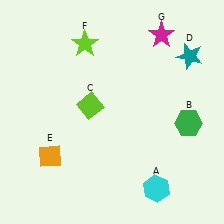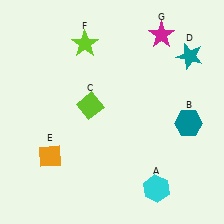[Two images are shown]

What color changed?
The hexagon (B) changed from green in Image 1 to teal in Image 2.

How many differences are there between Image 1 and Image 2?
There is 1 difference between the two images.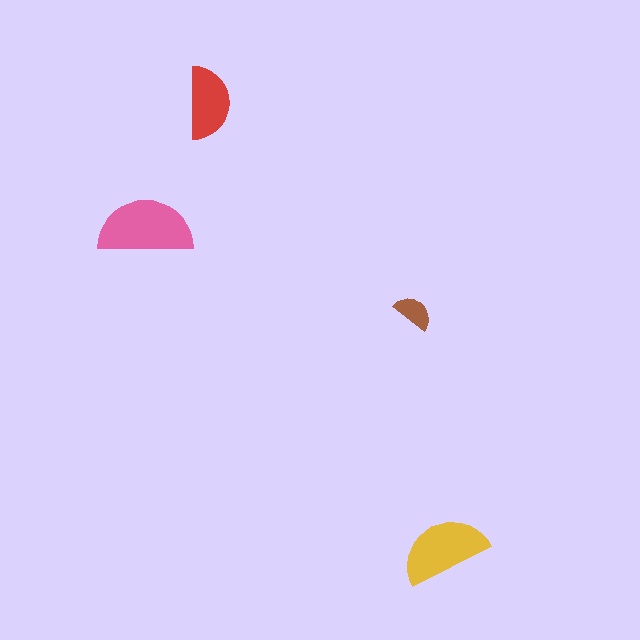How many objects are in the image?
There are 4 objects in the image.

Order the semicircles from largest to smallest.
the pink one, the yellow one, the red one, the brown one.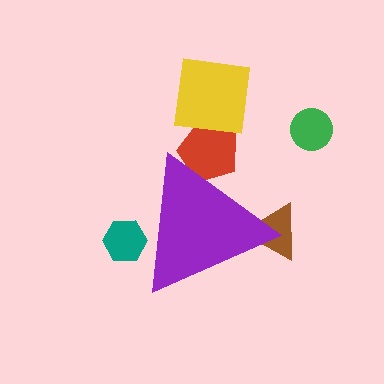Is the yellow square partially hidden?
No, the yellow square is fully visible.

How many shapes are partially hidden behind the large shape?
3 shapes are partially hidden.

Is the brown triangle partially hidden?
Yes, the brown triangle is partially hidden behind the purple triangle.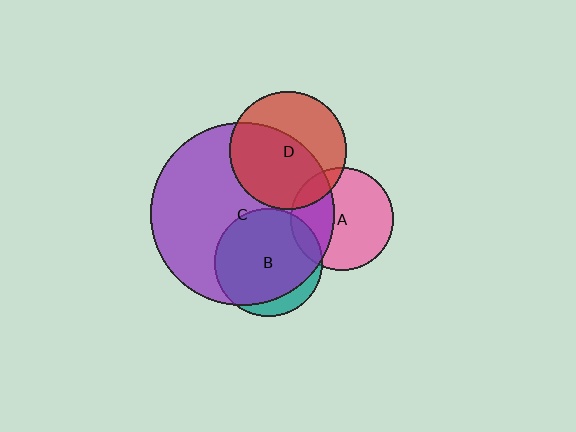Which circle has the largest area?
Circle C (purple).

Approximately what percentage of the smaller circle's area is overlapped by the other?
Approximately 10%.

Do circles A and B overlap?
Yes.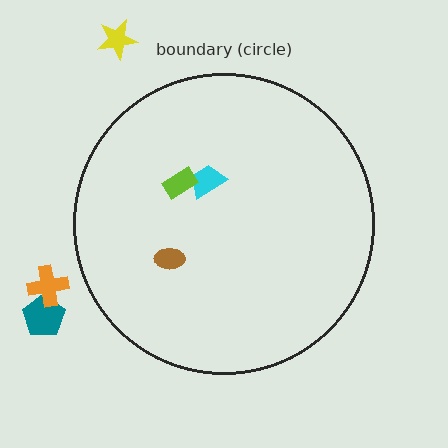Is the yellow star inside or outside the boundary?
Outside.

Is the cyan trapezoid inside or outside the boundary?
Inside.